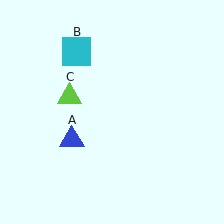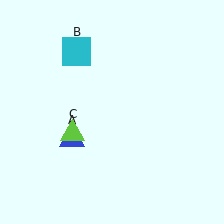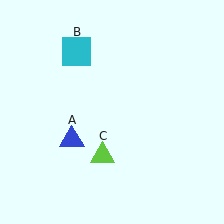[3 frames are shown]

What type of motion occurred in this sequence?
The lime triangle (object C) rotated counterclockwise around the center of the scene.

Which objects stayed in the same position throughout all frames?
Blue triangle (object A) and cyan square (object B) remained stationary.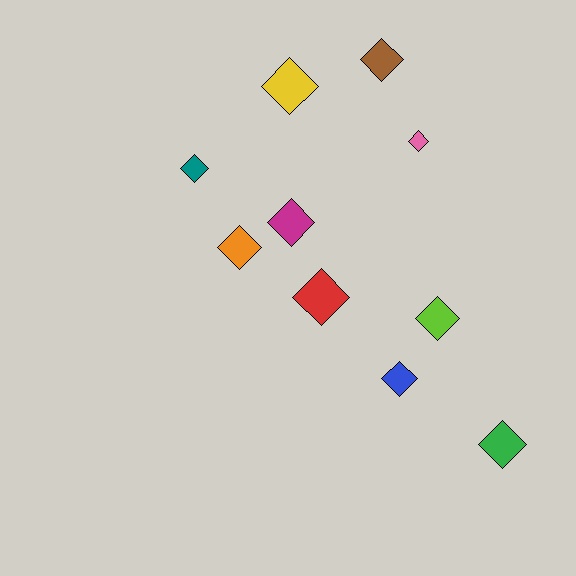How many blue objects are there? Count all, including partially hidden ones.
There is 1 blue object.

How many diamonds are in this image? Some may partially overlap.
There are 10 diamonds.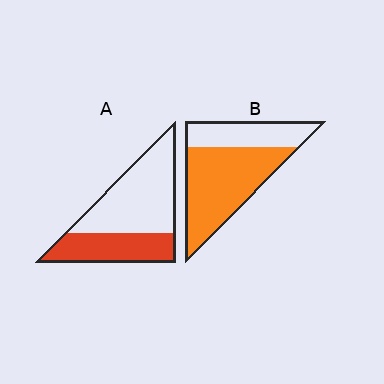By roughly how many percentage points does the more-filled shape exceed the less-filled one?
By roughly 30 percentage points (B over A).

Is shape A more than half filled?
No.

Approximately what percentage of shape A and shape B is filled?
A is approximately 40% and B is approximately 65%.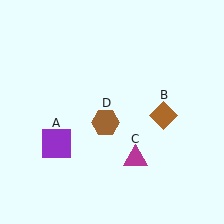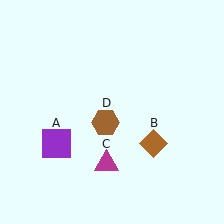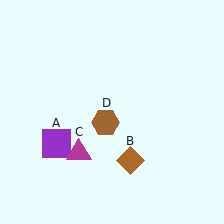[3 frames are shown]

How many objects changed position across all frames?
2 objects changed position: brown diamond (object B), magenta triangle (object C).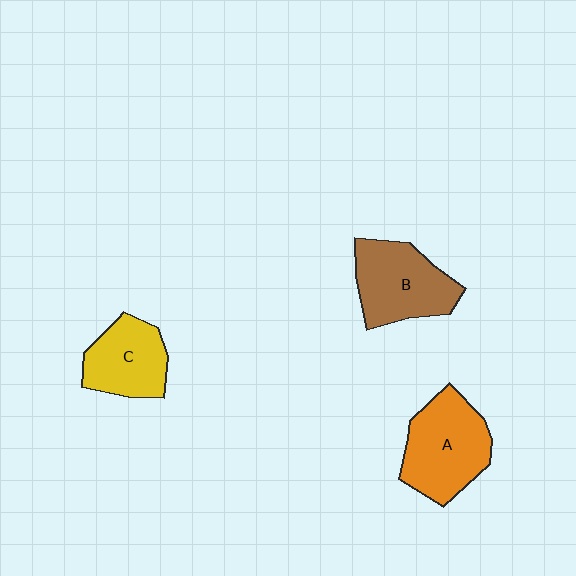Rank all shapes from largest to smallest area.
From largest to smallest: A (orange), B (brown), C (yellow).